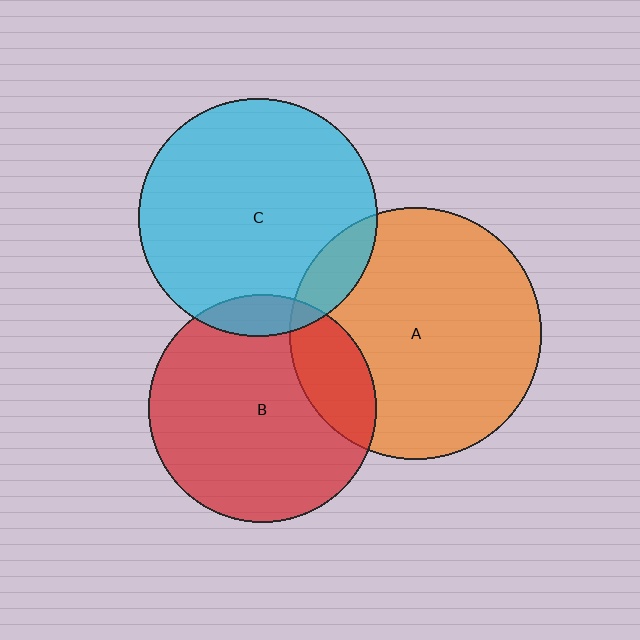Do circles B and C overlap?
Yes.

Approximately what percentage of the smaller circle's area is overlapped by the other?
Approximately 10%.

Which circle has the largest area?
Circle A (orange).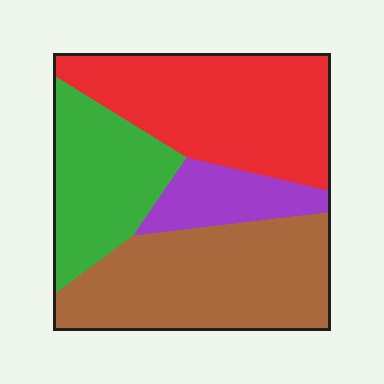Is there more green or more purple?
Green.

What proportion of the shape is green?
Green covers 21% of the shape.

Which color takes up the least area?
Purple, at roughly 10%.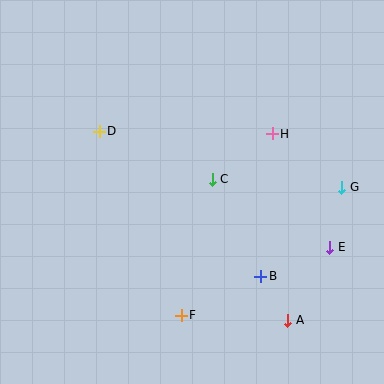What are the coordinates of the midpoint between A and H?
The midpoint between A and H is at (280, 227).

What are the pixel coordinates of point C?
Point C is at (212, 179).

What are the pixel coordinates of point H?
Point H is at (272, 134).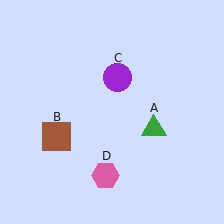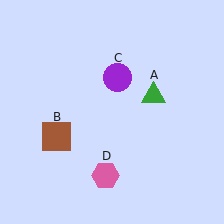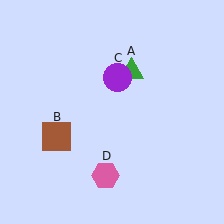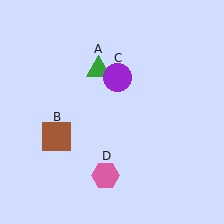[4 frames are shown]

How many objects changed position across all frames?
1 object changed position: green triangle (object A).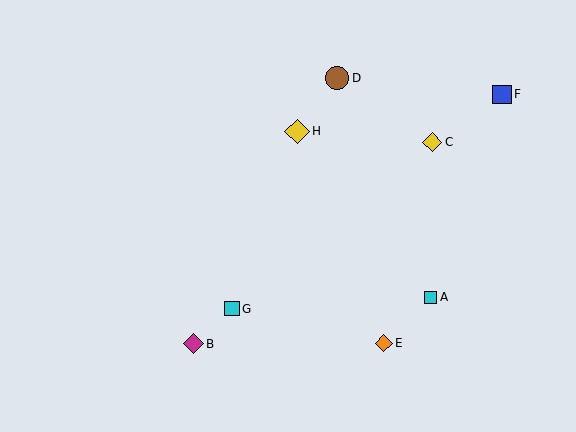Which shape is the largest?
The yellow diamond (labeled H) is the largest.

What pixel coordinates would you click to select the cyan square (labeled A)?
Click at (431, 297) to select the cyan square A.